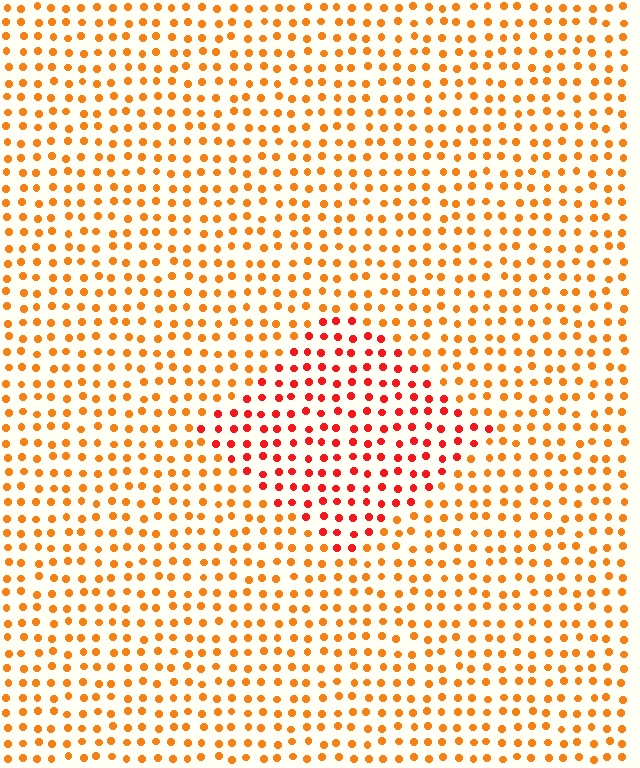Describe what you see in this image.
The image is filled with small orange elements in a uniform arrangement. A diamond-shaped region is visible where the elements are tinted to a slightly different hue, forming a subtle color boundary.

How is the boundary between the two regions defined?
The boundary is defined purely by a slight shift in hue (about 31 degrees). Spacing, size, and orientation are identical on both sides.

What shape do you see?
I see a diamond.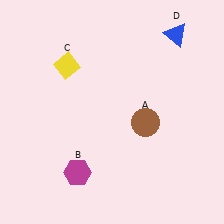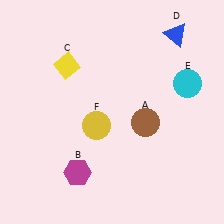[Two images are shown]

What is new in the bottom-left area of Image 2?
A yellow circle (F) was added in the bottom-left area of Image 2.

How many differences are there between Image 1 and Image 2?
There are 2 differences between the two images.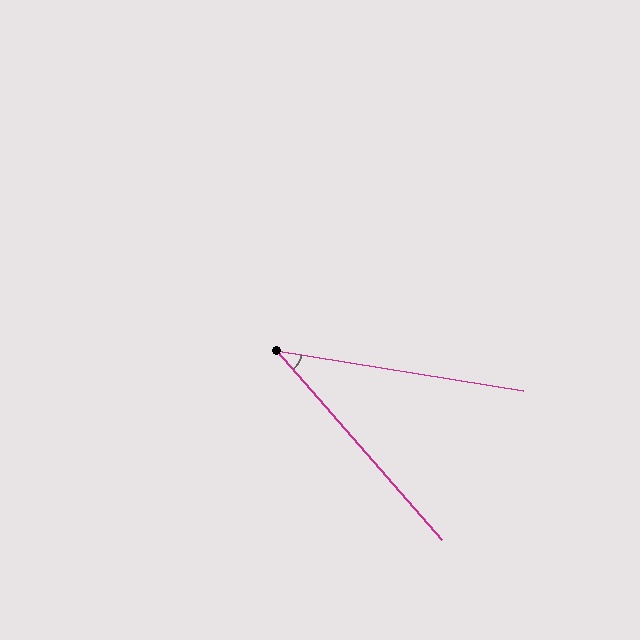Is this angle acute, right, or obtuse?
It is acute.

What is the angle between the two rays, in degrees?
Approximately 40 degrees.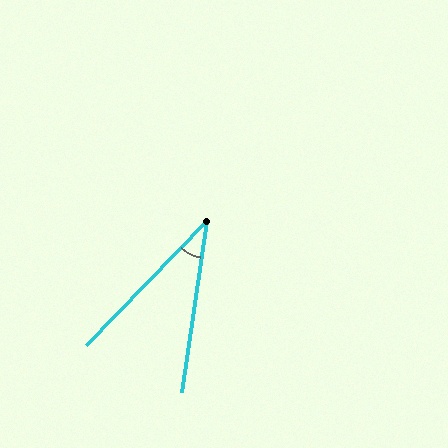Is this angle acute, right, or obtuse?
It is acute.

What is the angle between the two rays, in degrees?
Approximately 36 degrees.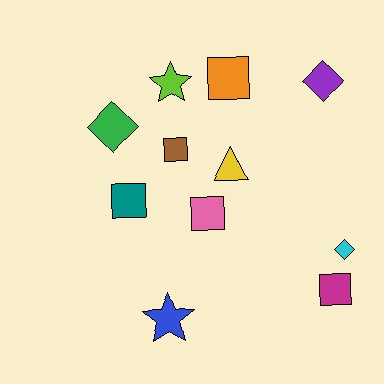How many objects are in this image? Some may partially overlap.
There are 11 objects.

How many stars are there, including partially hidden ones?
There are 2 stars.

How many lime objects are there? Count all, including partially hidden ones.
There is 1 lime object.